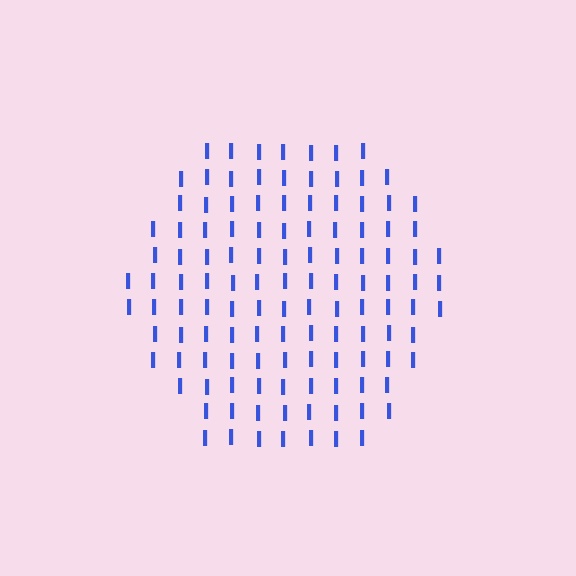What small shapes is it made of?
It is made of small letter I's.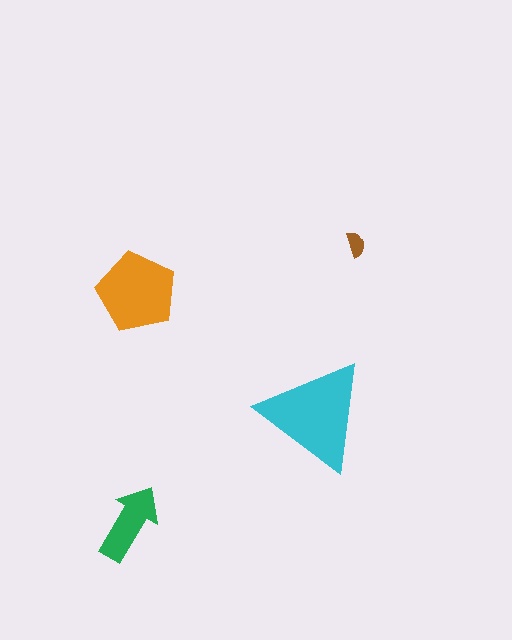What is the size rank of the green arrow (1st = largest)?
3rd.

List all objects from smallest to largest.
The brown semicircle, the green arrow, the orange pentagon, the cyan triangle.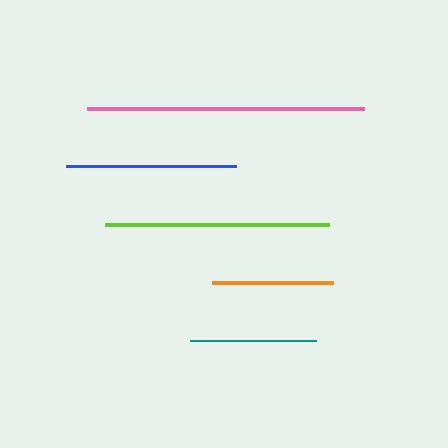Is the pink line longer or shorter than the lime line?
The pink line is longer than the lime line.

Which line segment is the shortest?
The orange line is the shortest at approximately 121 pixels.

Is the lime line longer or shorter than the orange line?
The lime line is longer than the orange line.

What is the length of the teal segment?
The teal segment is approximately 127 pixels long.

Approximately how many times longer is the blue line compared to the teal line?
The blue line is approximately 1.3 times the length of the teal line.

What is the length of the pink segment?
The pink segment is approximately 277 pixels long.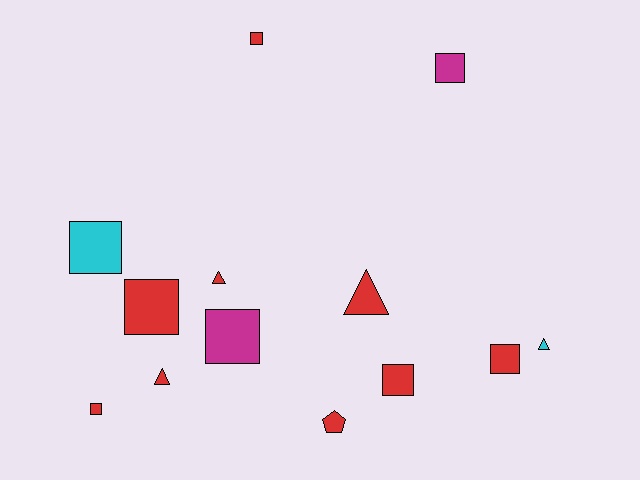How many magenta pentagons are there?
There are no magenta pentagons.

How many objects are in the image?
There are 13 objects.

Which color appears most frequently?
Red, with 9 objects.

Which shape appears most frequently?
Square, with 8 objects.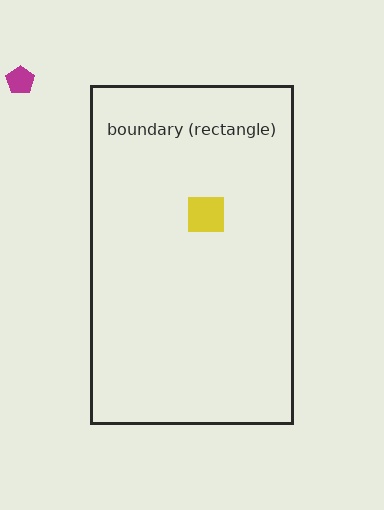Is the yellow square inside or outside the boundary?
Inside.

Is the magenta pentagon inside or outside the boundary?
Outside.